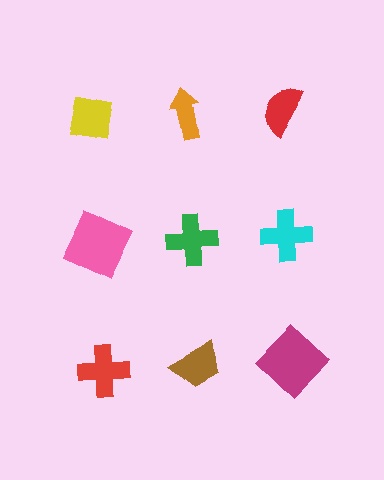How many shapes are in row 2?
3 shapes.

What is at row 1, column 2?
An orange arrow.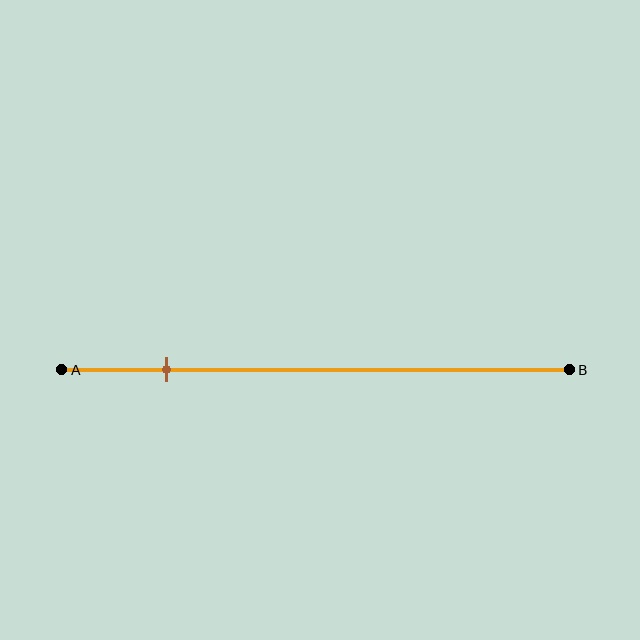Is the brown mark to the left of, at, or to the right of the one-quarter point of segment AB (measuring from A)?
The brown mark is to the left of the one-quarter point of segment AB.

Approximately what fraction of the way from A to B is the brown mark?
The brown mark is approximately 20% of the way from A to B.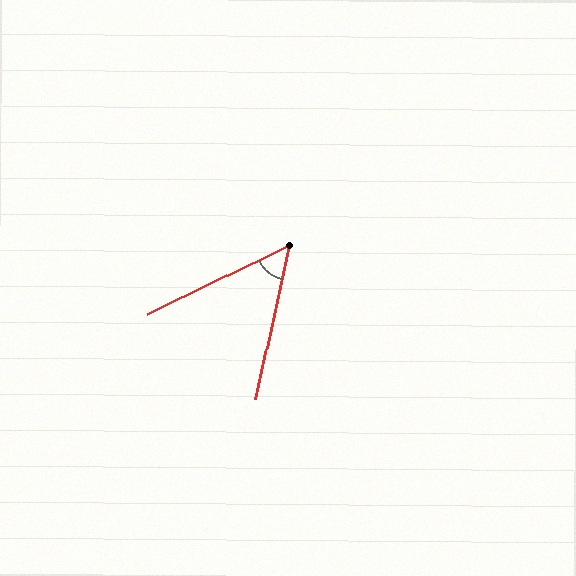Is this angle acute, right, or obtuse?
It is acute.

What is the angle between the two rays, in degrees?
Approximately 52 degrees.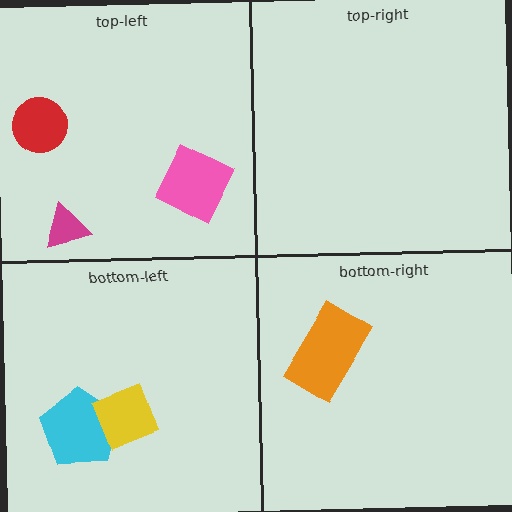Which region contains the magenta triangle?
The top-left region.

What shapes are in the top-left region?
The pink square, the red circle, the magenta triangle.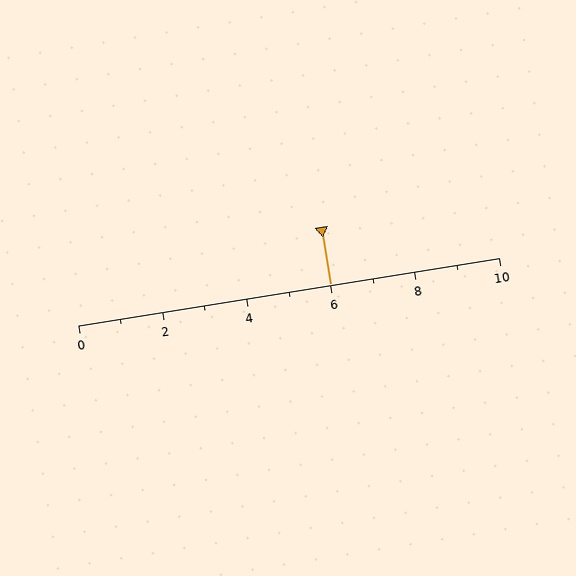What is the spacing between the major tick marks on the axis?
The major ticks are spaced 2 apart.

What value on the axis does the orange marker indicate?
The marker indicates approximately 6.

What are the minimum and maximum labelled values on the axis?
The axis runs from 0 to 10.